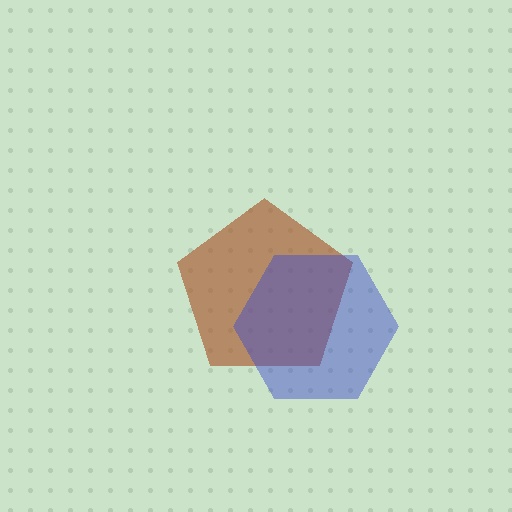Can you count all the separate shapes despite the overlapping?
Yes, there are 2 separate shapes.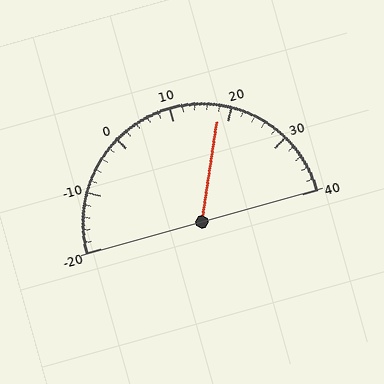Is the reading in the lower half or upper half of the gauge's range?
The reading is in the upper half of the range (-20 to 40).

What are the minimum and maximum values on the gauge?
The gauge ranges from -20 to 40.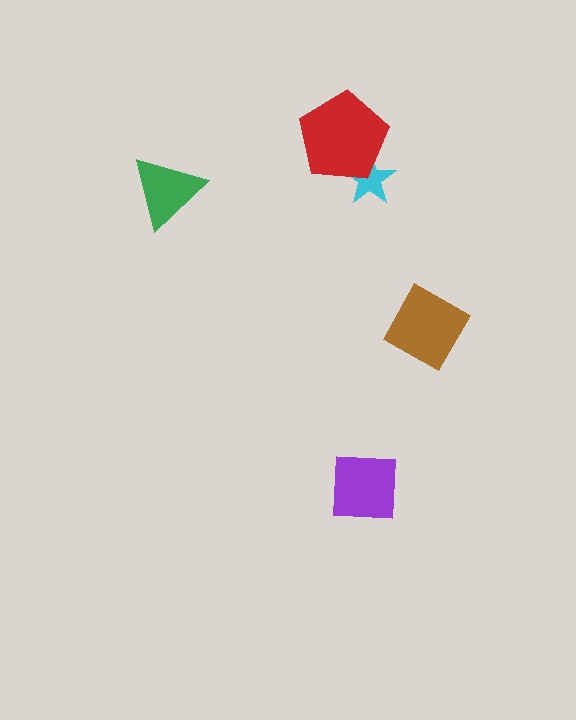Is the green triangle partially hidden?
No, no other shape covers it.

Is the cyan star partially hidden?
Yes, it is partially covered by another shape.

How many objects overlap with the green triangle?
0 objects overlap with the green triangle.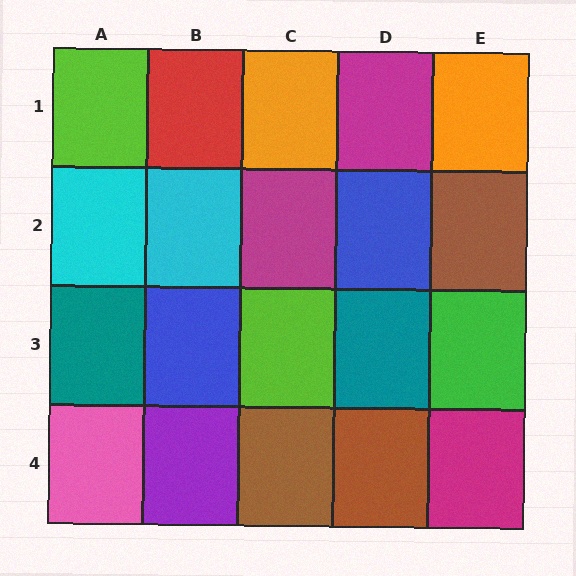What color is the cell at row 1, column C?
Orange.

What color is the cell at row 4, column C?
Brown.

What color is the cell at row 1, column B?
Red.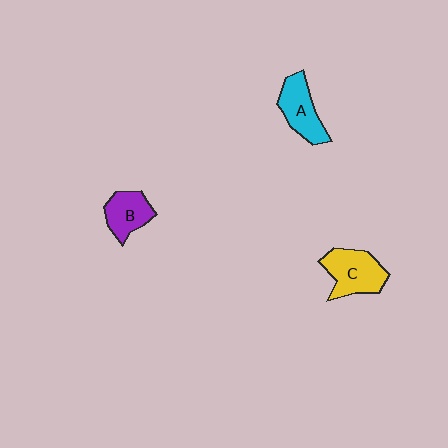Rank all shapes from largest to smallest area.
From largest to smallest: C (yellow), A (cyan), B (purple).